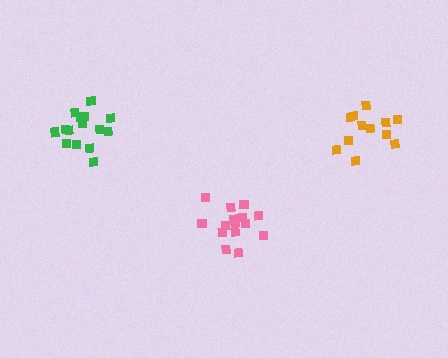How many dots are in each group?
Group 1: 15 dots, Group 2: 16 dots, Group 3: 12 dots (43 total).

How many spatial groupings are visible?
There are 3 spatial groupings.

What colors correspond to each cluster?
The clusters are colored: green, pink, orange.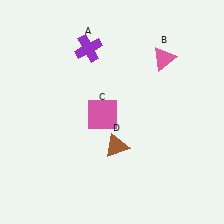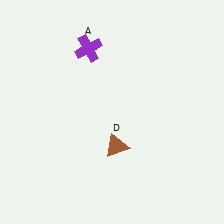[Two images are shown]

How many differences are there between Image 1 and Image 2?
There are 2 differences between the two images.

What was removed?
The pink square (C), the pink triangle (B) were removed in Image 2.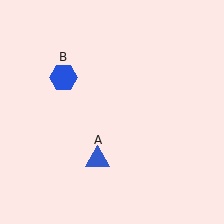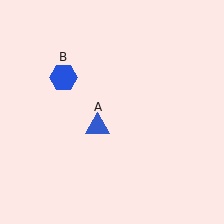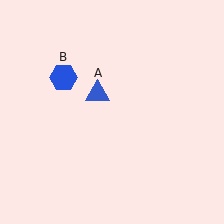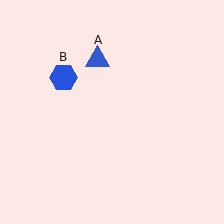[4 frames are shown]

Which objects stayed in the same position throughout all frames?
Blue hexagon (object B) remained stationary.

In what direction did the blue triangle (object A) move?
The blue triangle (object A) moved up.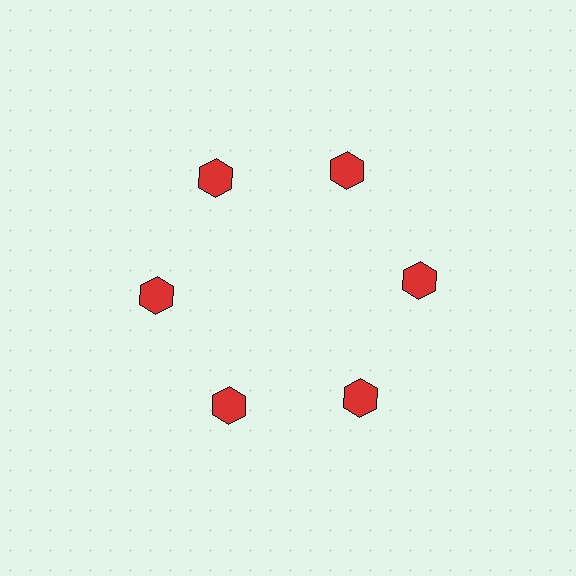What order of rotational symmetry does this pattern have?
This pattern has 6-fold rotational symmetry.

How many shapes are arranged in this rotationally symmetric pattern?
There are 6 shapes, arranged in 6 groups of 1.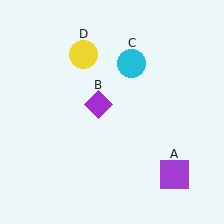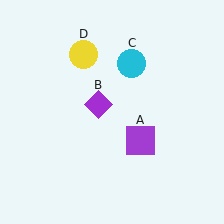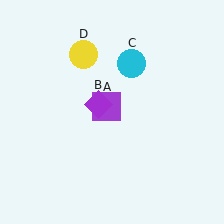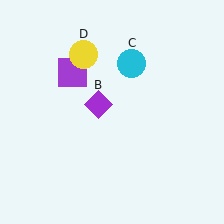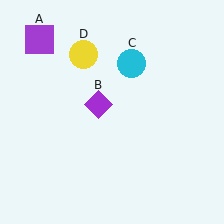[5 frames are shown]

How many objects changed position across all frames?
1 object changed position: purple square (object A).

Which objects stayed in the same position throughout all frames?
Purple diamond (object B) and cyan circle (object C) and yellow circle (object D) remained stationary.